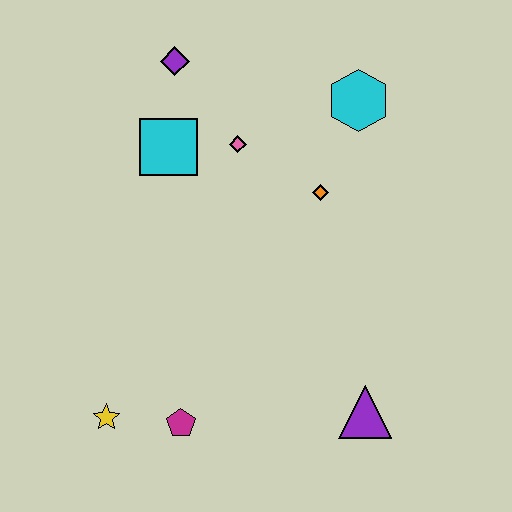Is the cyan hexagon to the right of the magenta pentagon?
Yes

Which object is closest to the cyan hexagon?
The orange diamond is closest to the cyan hexagon.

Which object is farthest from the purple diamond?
The purple triangle is farthest from the purple diamond.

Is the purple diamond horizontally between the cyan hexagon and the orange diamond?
No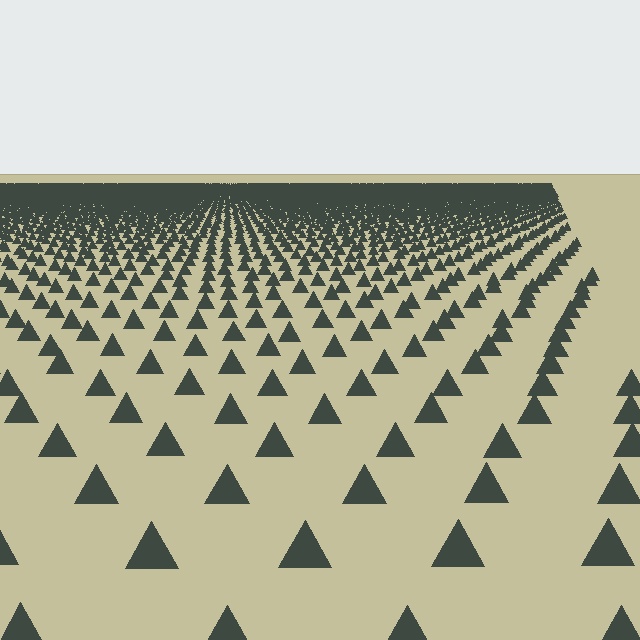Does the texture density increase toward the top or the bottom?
Density increases toward the top.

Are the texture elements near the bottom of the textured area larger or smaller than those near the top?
Larger. Near the bottom, elements are closer to the viewer and appear at a bigger on-screen size.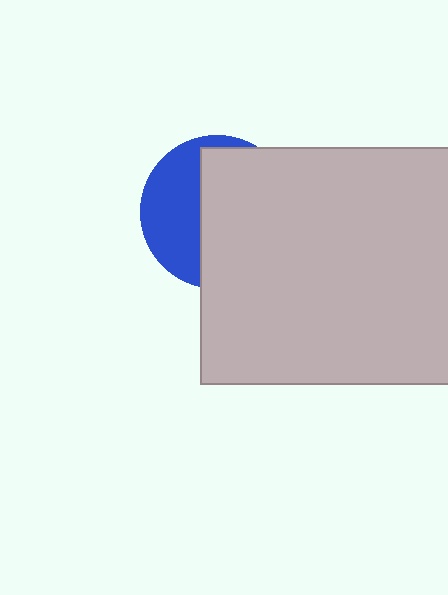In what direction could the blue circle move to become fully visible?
The blue circle could move left. That would shift it out from behind the light gray rectangle entirely.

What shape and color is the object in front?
The object in front is a light gray rectangle.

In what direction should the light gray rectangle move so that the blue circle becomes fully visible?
The light gray rectangle should move right. That is the shortest direction to clear the overlap and leave the blue circle fully visible.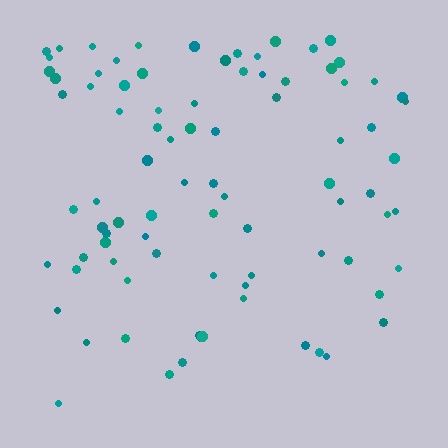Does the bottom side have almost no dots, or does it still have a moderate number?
Still a moderate number, just noticeably fewer than the top.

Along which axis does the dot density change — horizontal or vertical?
Vertical.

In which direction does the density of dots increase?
From bottom to top, with the top side densest.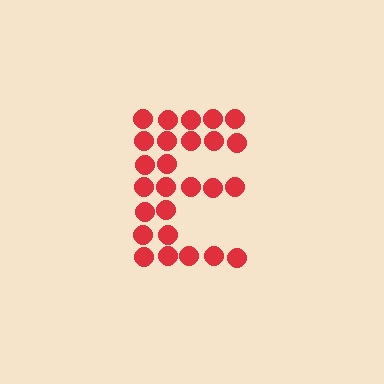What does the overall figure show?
The overall figure shows the letter E.